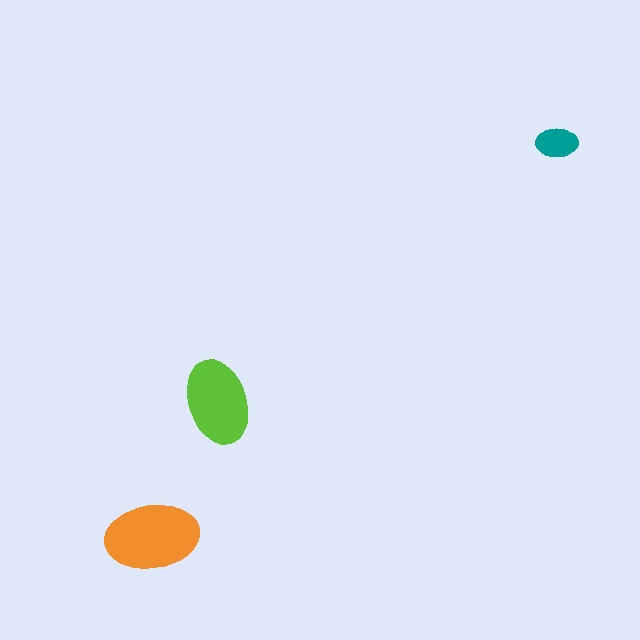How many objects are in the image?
There are 3 objects in the image.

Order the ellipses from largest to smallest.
the orange one, the lime one, the teal one.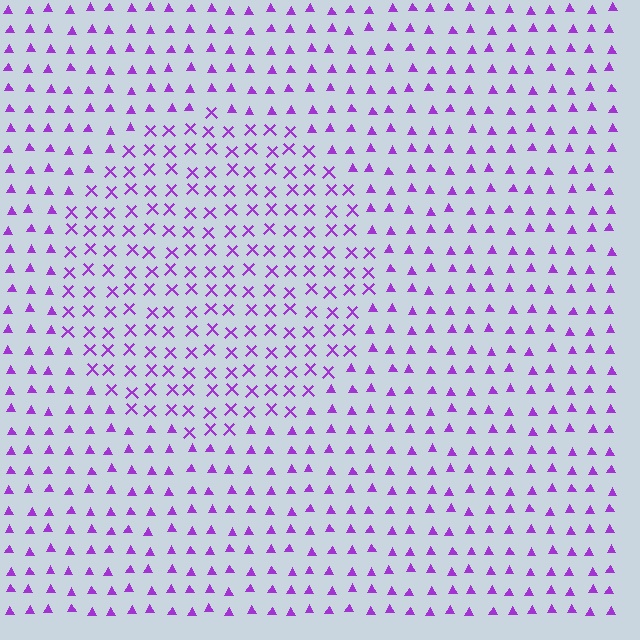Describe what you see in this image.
The image is filled with small purple elements arranged in a uniform grid. A circle-shaped region contains X marks, while the surrounding area contains triangles. The boundary is defined purely by the change in element shape.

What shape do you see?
I see a circle.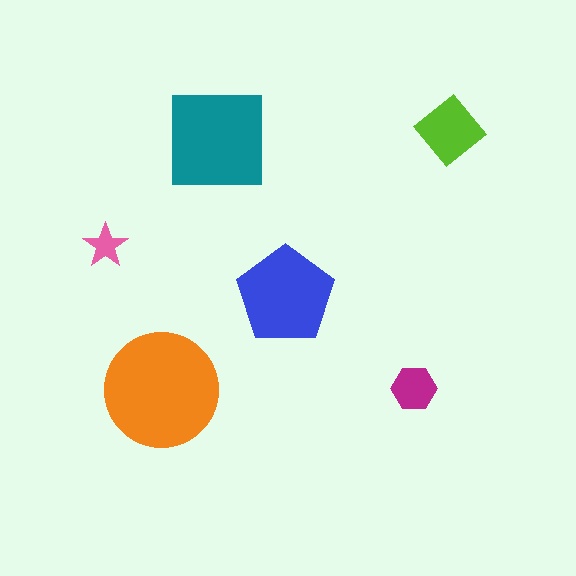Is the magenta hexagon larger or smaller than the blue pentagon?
Smaller.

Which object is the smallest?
The pink star.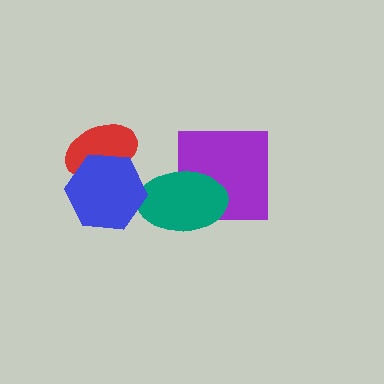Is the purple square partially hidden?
Yes, it is partially covered by another shape.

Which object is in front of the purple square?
The teal ellipse is in front of the purple square.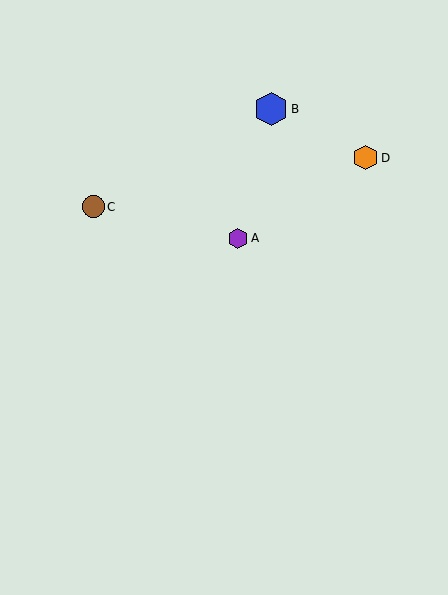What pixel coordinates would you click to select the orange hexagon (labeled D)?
Click at (365, 158) to select the orange hexagon D.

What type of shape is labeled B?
Shape B is a blue hexagon.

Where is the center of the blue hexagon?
The center of the blue hexagon is at (271, 109).